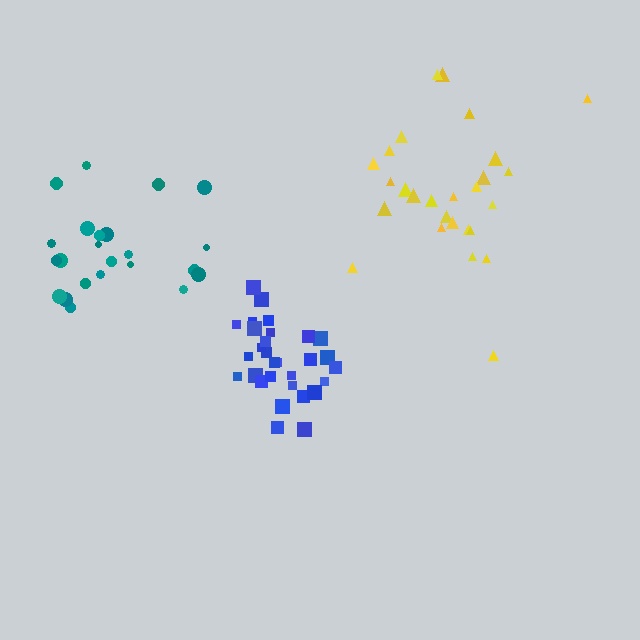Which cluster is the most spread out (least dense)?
Yellow.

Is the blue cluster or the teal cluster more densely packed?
Blue.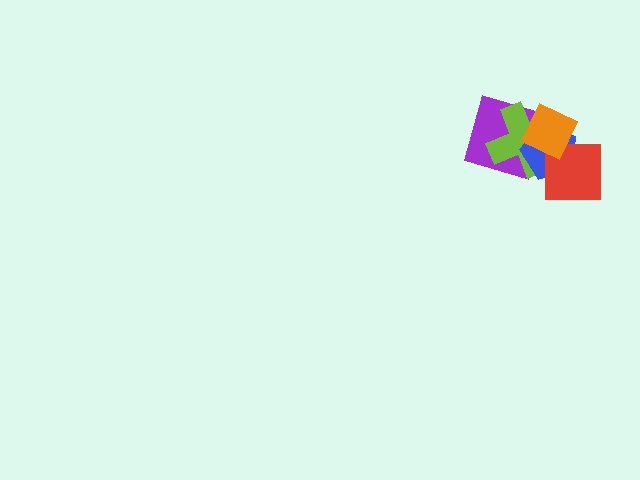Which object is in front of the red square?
The orange diamond is in front of the red square.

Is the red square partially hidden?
Yes, it is partially covered by another shape.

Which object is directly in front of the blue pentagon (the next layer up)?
The red square is directly in front of the blue pentagon.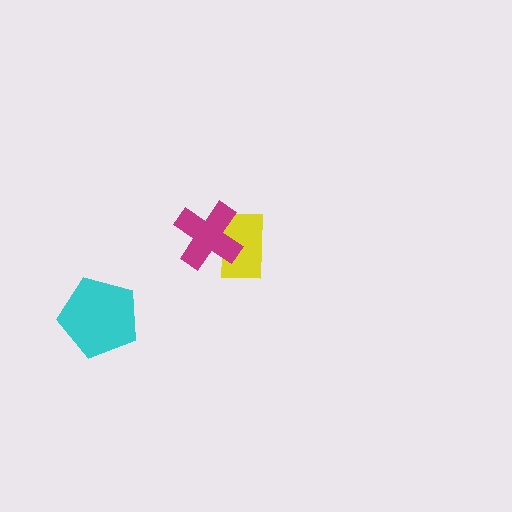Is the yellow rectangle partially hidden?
Yes, it is partially covered by another shape.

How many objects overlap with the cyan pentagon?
0 objects overlap with the cyan pentagon.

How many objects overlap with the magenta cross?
1 object overlaps with the magenta cross.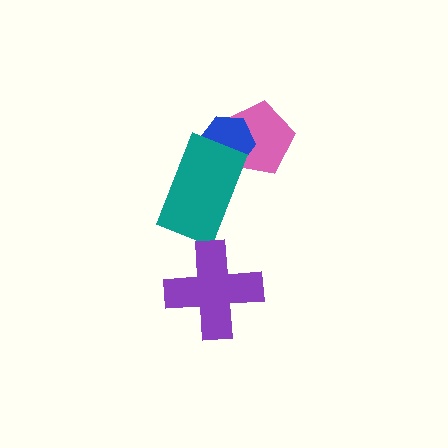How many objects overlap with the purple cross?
0 objects overlap with the purple cross.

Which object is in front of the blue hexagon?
The teal rectangle is in front of the blue hexagon.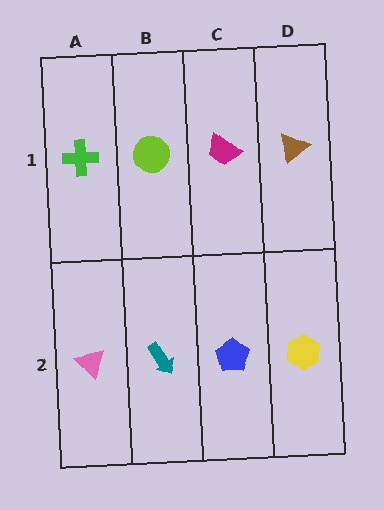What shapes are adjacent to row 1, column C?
A blue pentagon (row 2, column C), a lime circle (row 1, column B), a brown triangle (row 1, column D).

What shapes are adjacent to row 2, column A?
A green cross (row 1, column A), a teal arrow (row 2, column B).